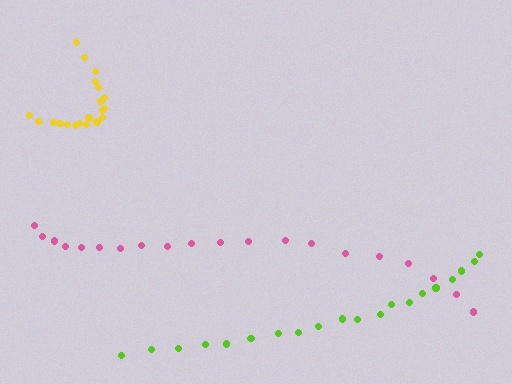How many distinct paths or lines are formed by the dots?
There are 3 distinct paths.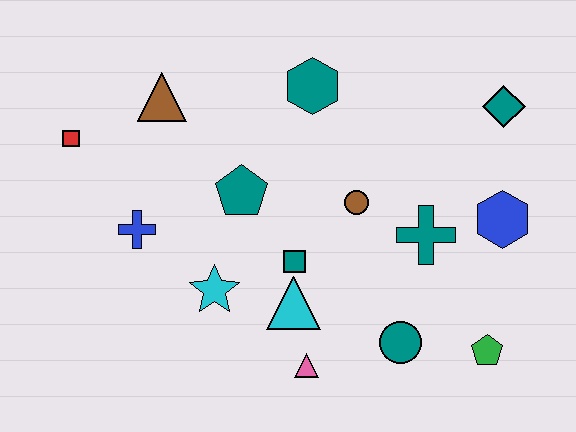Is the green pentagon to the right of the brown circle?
Yes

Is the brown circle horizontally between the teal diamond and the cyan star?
Yes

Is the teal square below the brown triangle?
Yes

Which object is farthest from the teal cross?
The red square is farthest from the teal cross.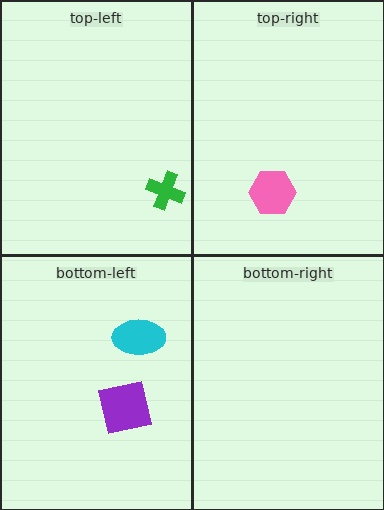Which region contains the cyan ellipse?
The bottom-left region.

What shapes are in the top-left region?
The green cross.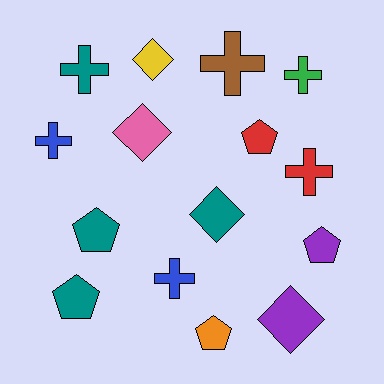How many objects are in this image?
There are 15 objects.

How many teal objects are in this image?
There are 4 teal objects.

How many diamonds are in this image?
There are 4 diamonds.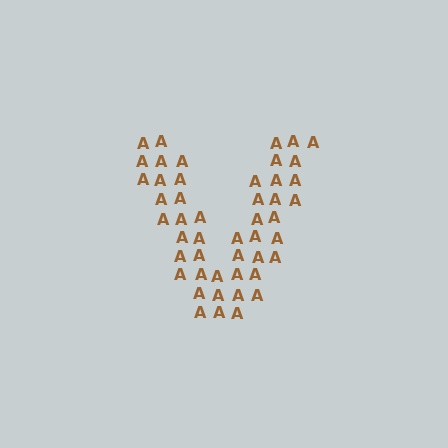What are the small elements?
The small elements are letter A's.